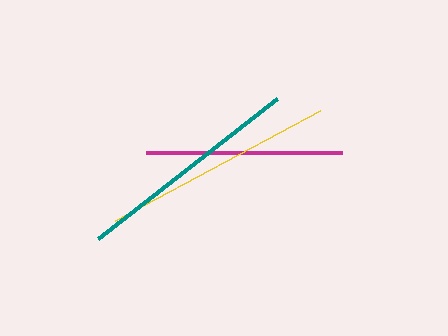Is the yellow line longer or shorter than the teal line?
The yellow line is longer than the teal line.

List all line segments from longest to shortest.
From longest to shortest: yellow, teal, magenta.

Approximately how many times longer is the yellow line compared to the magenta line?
The yellow line is approximately 1.2 times the length of the magenta line.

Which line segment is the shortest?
The magenta line is the shortest at approximately 197 pixels.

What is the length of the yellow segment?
The yellow segment is approximately 232 pixels long.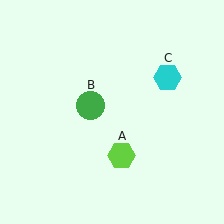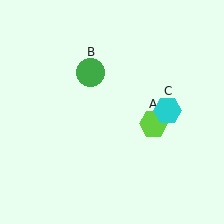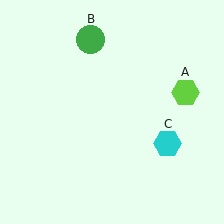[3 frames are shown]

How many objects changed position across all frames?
3 objects changed position: lime hexagon (object A), green circle (object B), cyan hexagon (object C).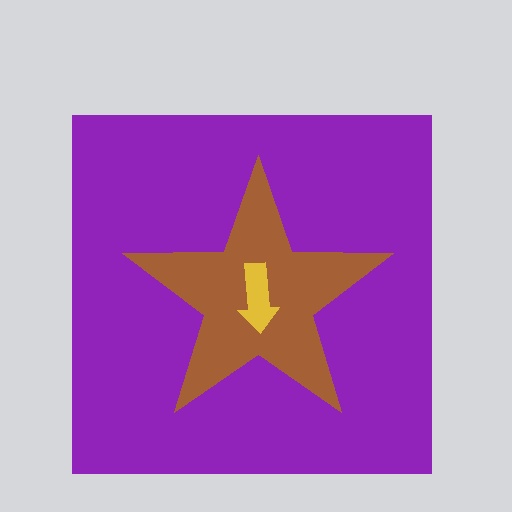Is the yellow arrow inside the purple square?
Yes.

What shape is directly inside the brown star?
The yellow arrow.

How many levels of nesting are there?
3.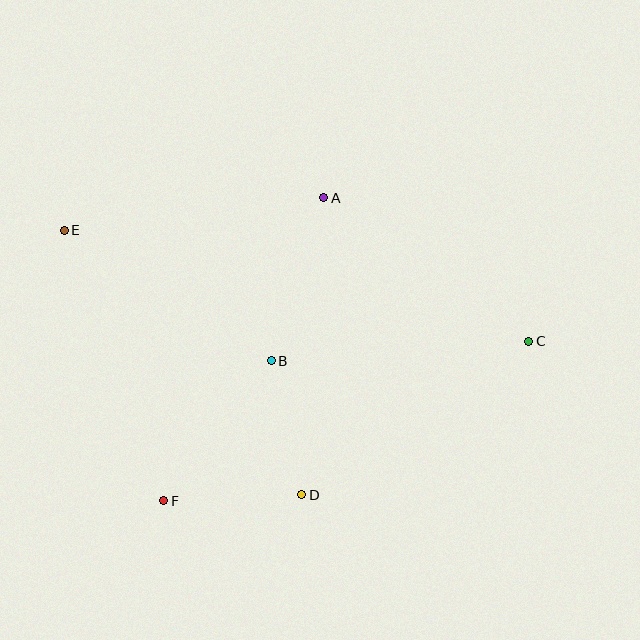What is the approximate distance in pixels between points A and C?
The distance between A and C is approximately 250 pixels.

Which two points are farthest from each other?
Points C and E are farthest from each other.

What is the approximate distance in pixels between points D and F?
The distance between D and F is approximately 138 pixels.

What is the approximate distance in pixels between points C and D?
The distance between C and D is approximately 275 pixels.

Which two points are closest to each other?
Points B and D are closest to each other.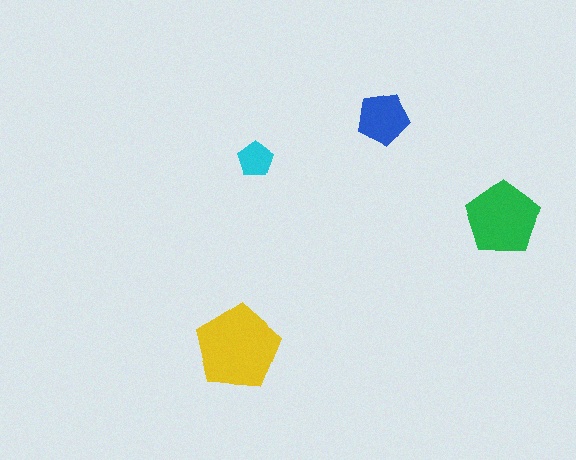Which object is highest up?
The blue pentagon is topmost.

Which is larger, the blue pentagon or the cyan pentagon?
The blue one.